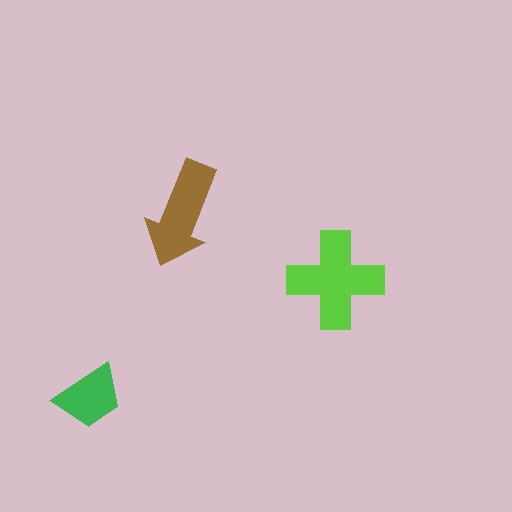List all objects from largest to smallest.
The lime cross, the brown arrow, the green trapezoid.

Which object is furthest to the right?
The lime cross is rightmost.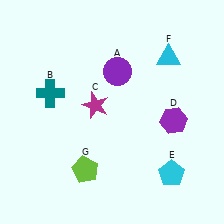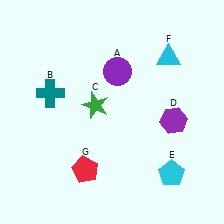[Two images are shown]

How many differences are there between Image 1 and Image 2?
There are 2 differences between the two images.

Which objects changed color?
C changed from magenta to green. G changed from lime to red.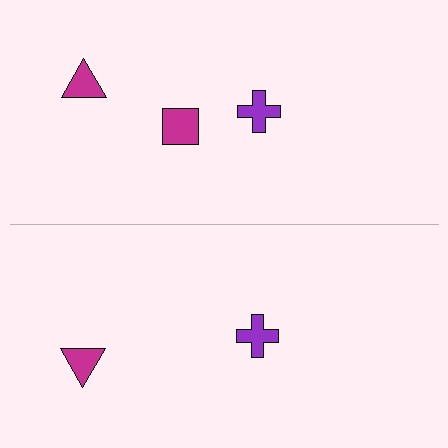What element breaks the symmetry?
A magenta square is missing from the bottom side.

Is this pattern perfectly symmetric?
No, the pattern is not perfectly symmetric. A magenta square is missing from the bottom side.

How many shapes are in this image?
There are 5 shapes in this image.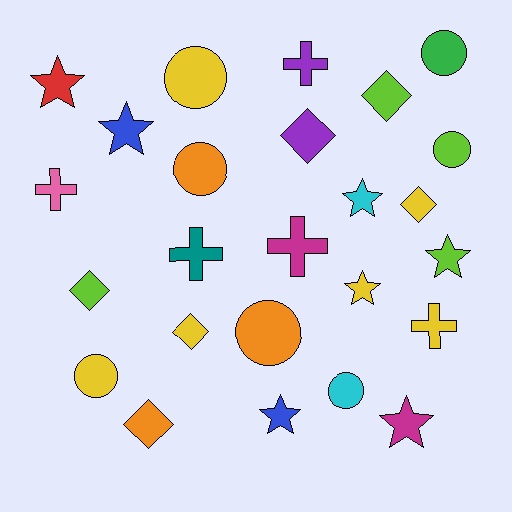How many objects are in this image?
There are 25 objects.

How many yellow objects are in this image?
There are 6 yellow objects.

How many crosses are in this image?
There are 5 crosses.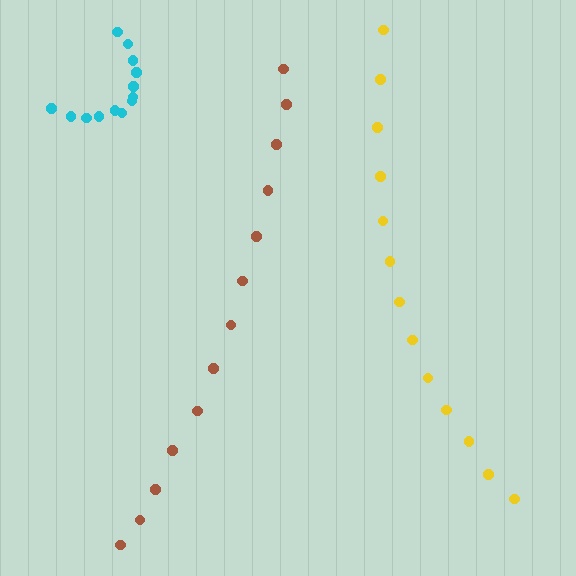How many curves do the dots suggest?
There are 3 distinct paths.